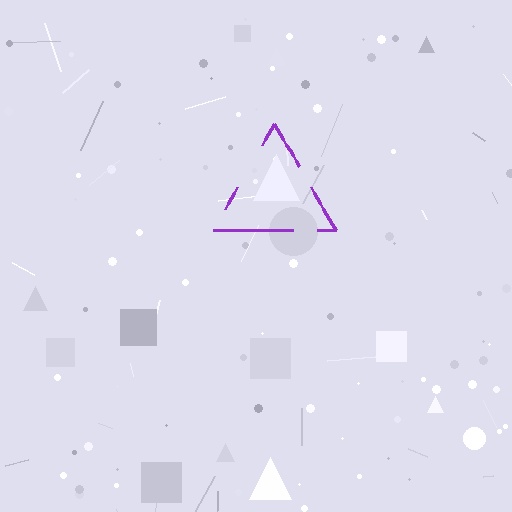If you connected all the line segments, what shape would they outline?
They would outline a triangle.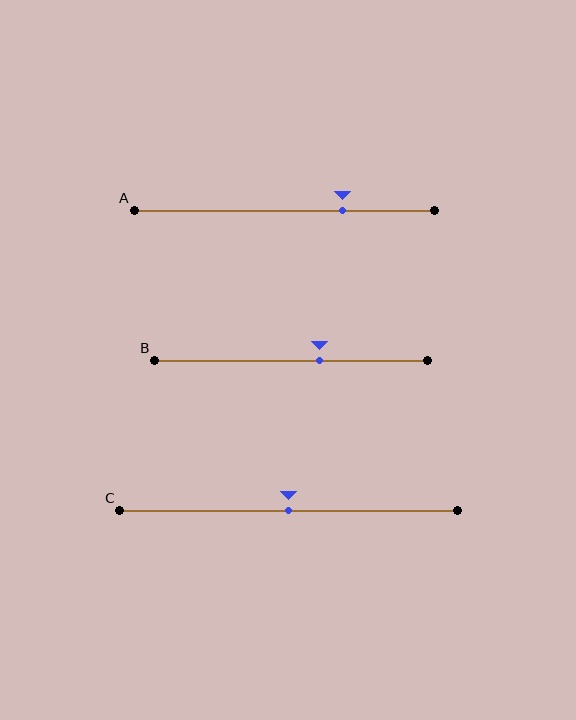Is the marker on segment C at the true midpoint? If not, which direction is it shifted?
Yes, the marker on segment C is at the true midpoint.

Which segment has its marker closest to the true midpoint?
Segment C has its marker closest to the true midpoint.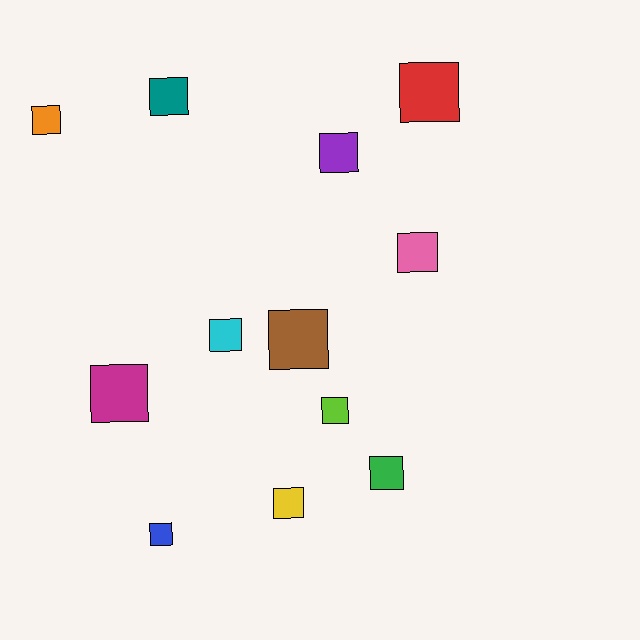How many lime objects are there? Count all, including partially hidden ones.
There is 1 lime object.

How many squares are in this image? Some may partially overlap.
There are 12 squares.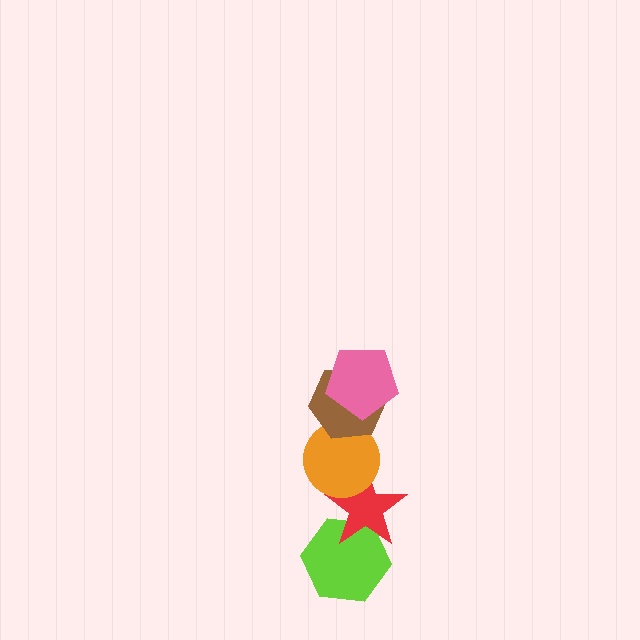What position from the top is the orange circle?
The orange circle is 3rd from the top.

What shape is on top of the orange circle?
The brown hexagon is on top of the orange circle.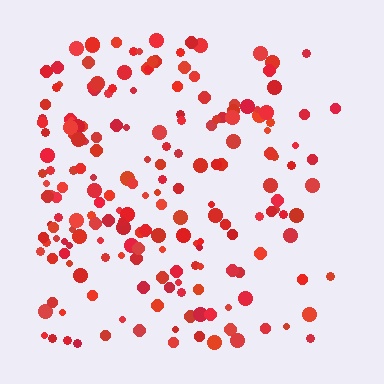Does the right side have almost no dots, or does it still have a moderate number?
Still a moderate number, just noticeably fewer than the left.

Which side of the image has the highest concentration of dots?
The left.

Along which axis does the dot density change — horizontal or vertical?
Horizontal.